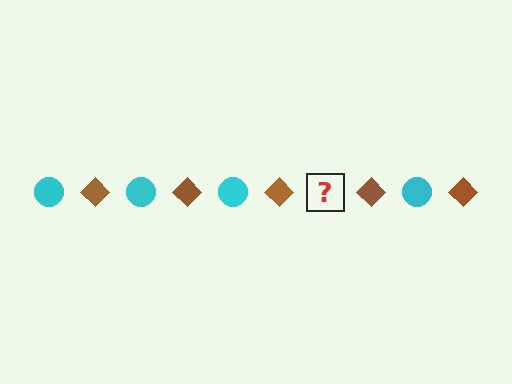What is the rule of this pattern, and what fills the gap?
The rule is that the pattern alternates between cyan circle and brown diamond. The gap should be filled with a cyan circle.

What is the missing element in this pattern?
The missing element is a cyan circle.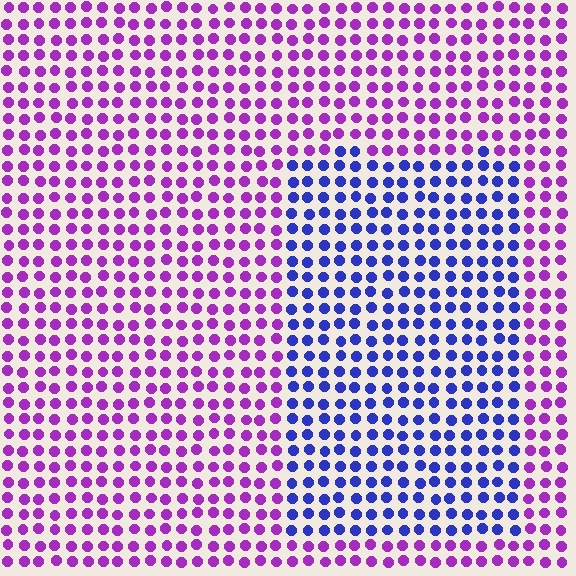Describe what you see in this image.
The image is filled with small purple elements in a uniform arrangement. A rectangle-shaped region is visible where the elements are tinted to a slightly different hue, forming a subtle color boundary.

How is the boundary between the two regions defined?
The boundary is defined purely by a slight shift in hue (about 53 degrees). Spacing, size, and orientation are identical on both sides.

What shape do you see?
I see a rectangle.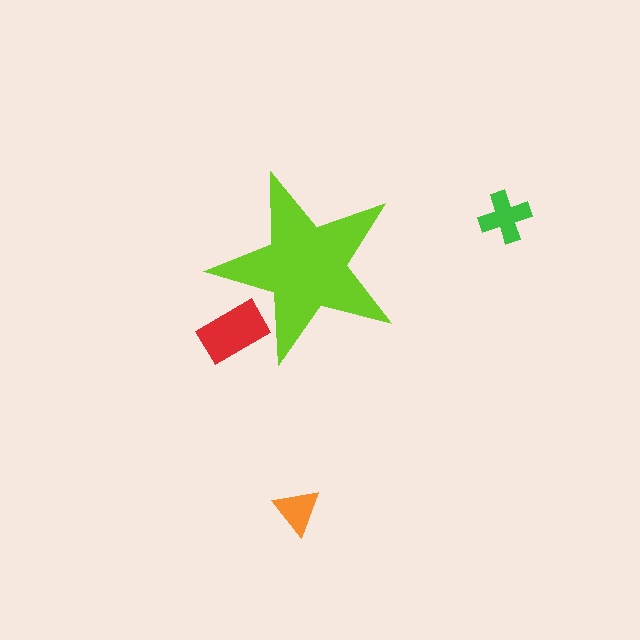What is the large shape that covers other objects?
A lime star.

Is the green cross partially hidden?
No, the green cross is fully visible.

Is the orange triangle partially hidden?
No, the orange triangle is fully visible.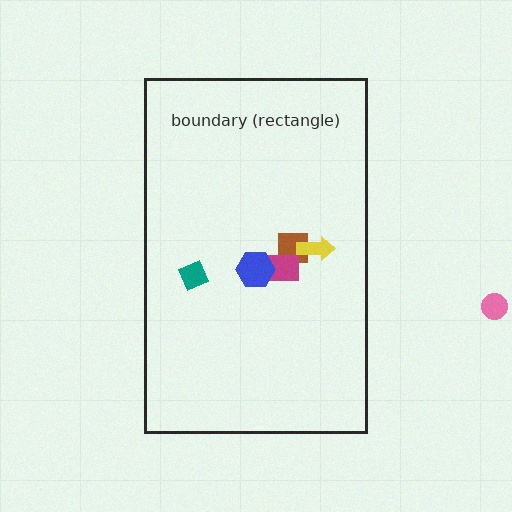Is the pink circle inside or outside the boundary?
Outside.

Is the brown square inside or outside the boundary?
Inside.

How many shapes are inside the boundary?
5 inside, 1 outside.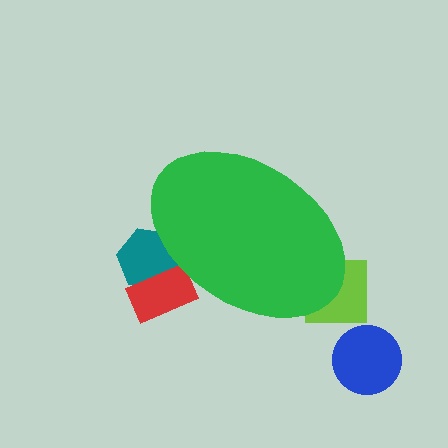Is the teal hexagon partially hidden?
Yes, the teal hexagon is partially hidden behind the green ellipse.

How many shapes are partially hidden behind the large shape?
3 shapes are partially hidden.